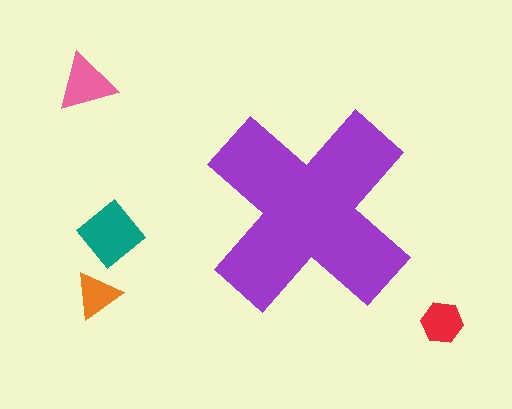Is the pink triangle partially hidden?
No, the pink triangle is fully visible.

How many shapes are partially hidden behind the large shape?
0 shapes are partially hidden.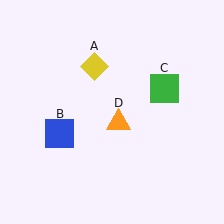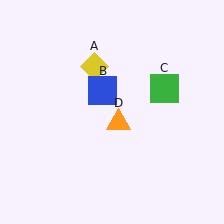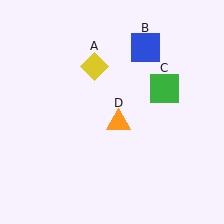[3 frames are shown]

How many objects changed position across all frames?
1 object changed position: blue square (object B).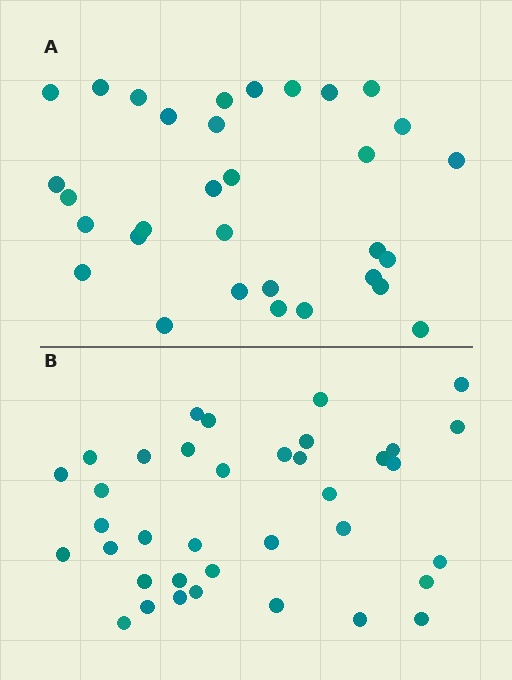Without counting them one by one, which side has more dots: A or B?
Region B (the bottom region) has more dots.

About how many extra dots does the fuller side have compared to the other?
Region B has about 5 more dots than region A.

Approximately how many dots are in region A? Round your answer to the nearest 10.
About 30 dots. (The exact count is 32, which rounds to 30.)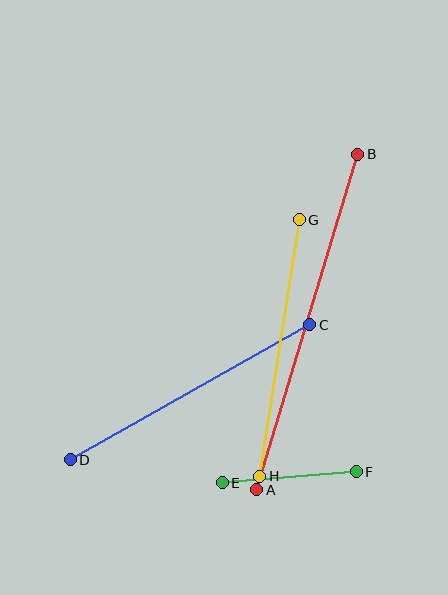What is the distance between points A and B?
The distance is approximately 350 pixels.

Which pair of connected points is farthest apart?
Points A and B are farthest apart.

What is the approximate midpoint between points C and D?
The midpoint is at approximately (190, 392) pixels.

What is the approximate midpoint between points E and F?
The midpoint is at approximately (289, 477) pixels.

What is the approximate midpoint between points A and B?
The midpoint is at approximately (307, 322) pixels.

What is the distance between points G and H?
The distance is approximately 260 pixels.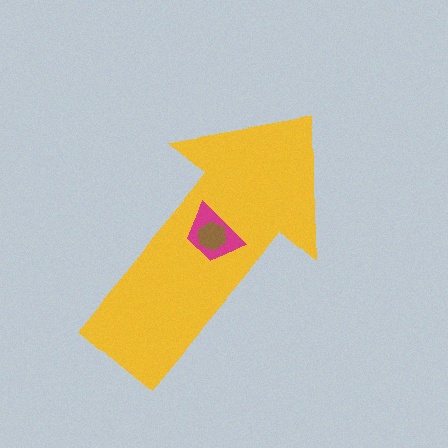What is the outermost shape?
The yellow arrow.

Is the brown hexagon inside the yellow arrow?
Yes.